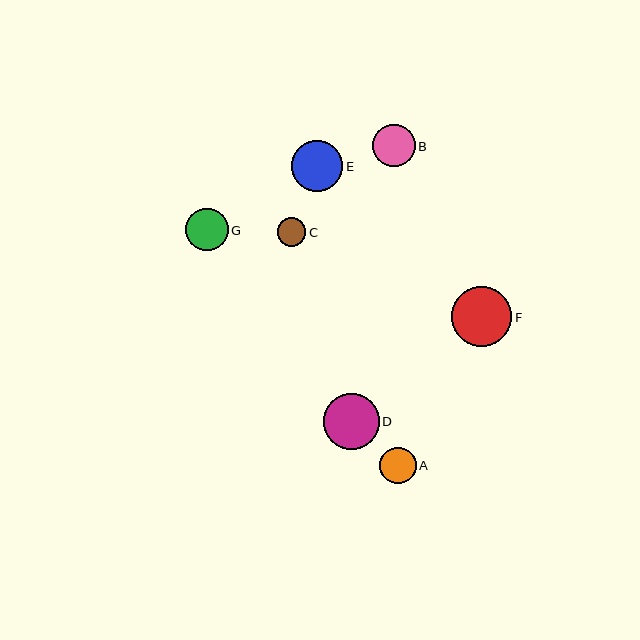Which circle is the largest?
Circle F is the largest with a size of approximately 60 pixels.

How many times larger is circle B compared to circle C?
Circle B is approximately 1.5 times the size of circle C.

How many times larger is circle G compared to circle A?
Circle G is approximately 1.2 times the size of circle A.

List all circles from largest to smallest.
From largest to smallest: F, D, E, B, G, A, C.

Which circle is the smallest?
Circle C is the smallest with a size of approximately 29 pixels.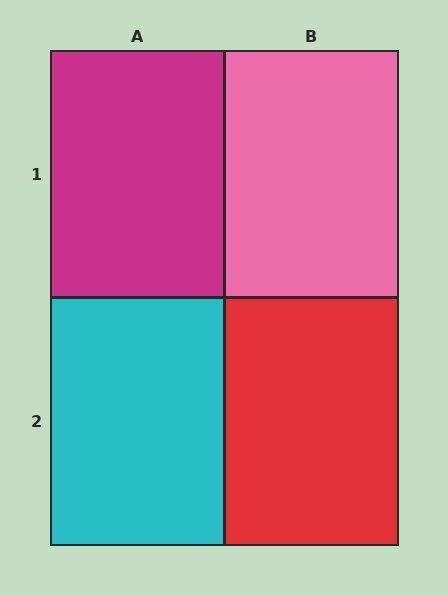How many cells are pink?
1 cell is pink.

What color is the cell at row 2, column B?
Red.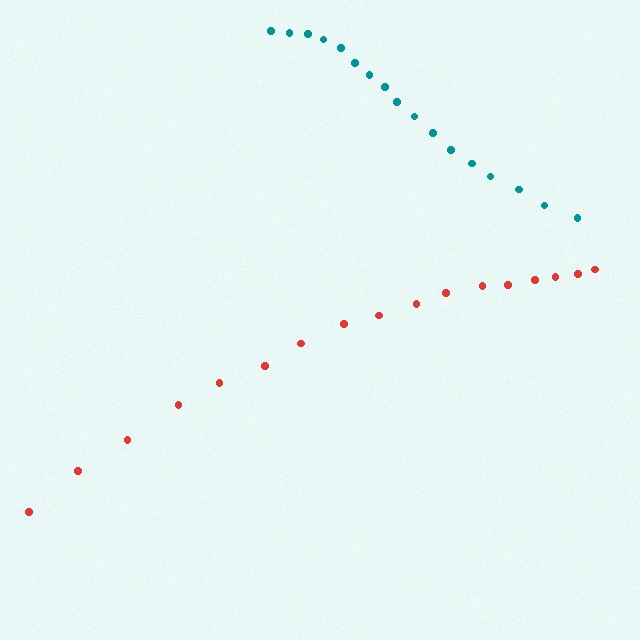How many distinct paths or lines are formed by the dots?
There are 2 distinct paths.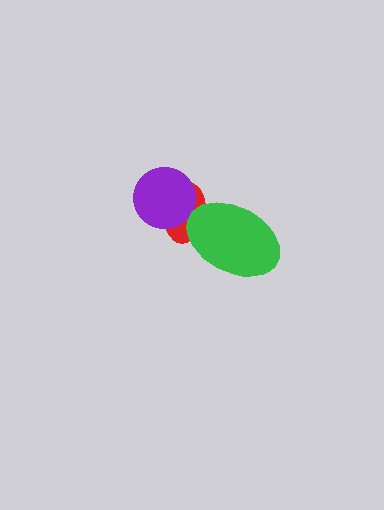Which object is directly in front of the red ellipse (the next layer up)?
The purple circle is directly in front of the red ellipse.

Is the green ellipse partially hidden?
No, no other shape covers it.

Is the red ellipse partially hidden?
Yes, it is partially covered by another shape.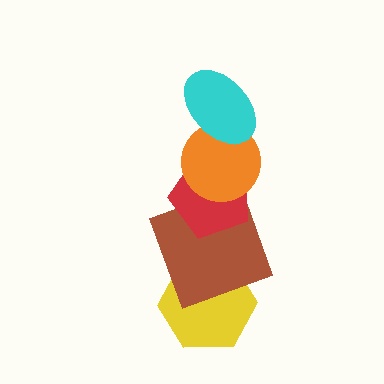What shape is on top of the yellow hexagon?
The brown square is on top of the yellow hexagon.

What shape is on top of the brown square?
The red pentagon is on top of the brown square.